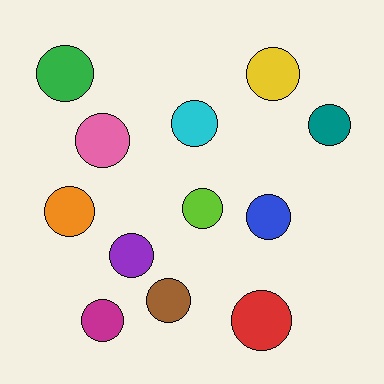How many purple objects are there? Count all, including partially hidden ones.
There is 1 purple object.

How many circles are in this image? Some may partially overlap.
There are 12 circles.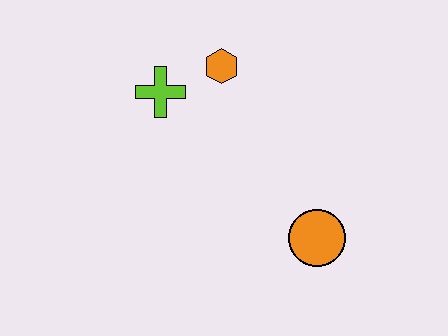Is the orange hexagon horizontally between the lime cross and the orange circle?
Yes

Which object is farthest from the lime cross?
The orange circle is farthest from the lime cross.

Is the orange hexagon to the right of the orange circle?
No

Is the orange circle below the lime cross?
Yes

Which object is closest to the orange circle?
The orange hexagon is closest to the orange circle.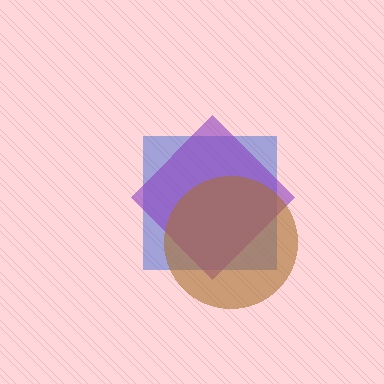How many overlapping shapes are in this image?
There are 3 overlapping shapes in the image.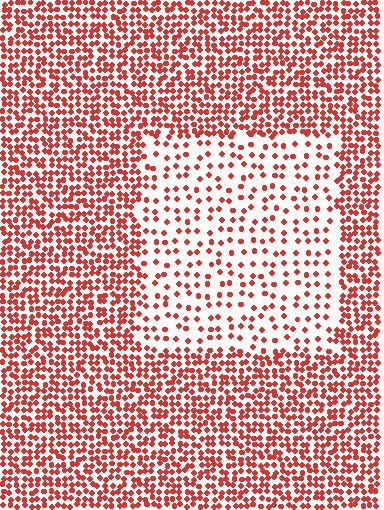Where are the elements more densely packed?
The elements are more densely packed outside the rectangle boundary.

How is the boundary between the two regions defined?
The boundary is defined by a change in element density (approximately 2.5x ratio). All elements are the same color, size, and shape.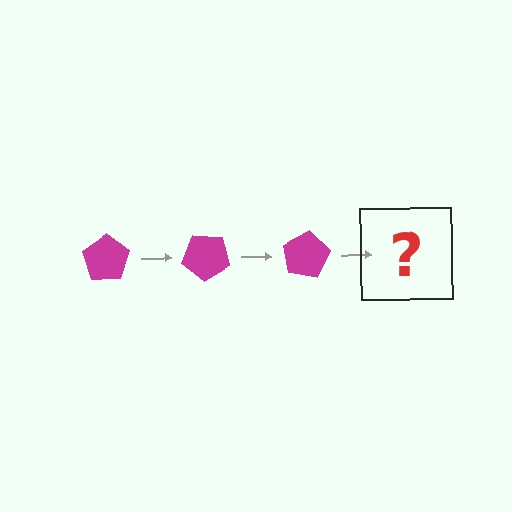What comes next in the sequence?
The next element should be a magenta pentagon rotated 120 degrees.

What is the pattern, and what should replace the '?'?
The pattern is that the pentagon rotates 40 degrees each step. The '?' should be a magenta pentagon rotated 120 degrees.